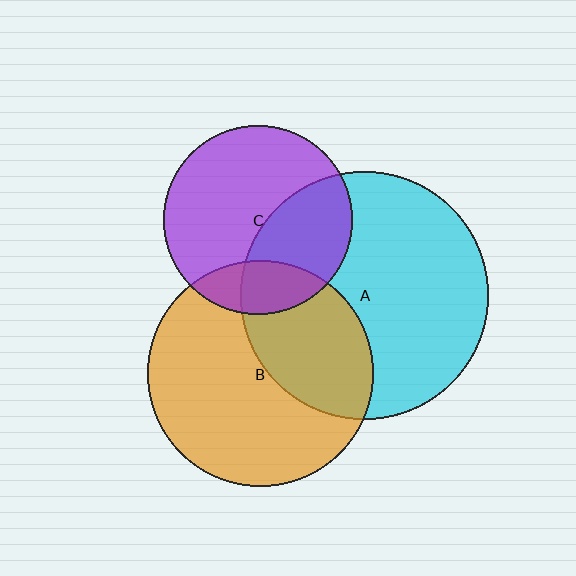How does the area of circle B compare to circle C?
Approximately 1.4 times.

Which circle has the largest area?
Circle A (cyan).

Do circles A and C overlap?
Yes.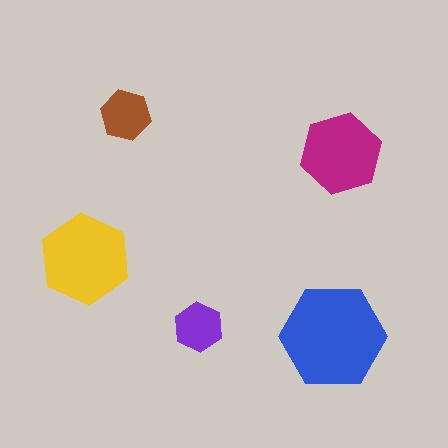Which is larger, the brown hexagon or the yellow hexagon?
The yellow one.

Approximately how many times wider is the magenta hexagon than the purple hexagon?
About 1.5 times wider.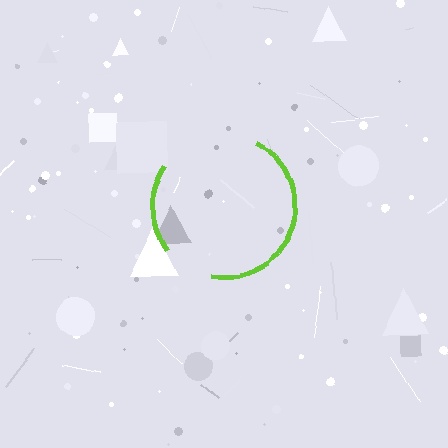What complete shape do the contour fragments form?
The contour fragments form a circle.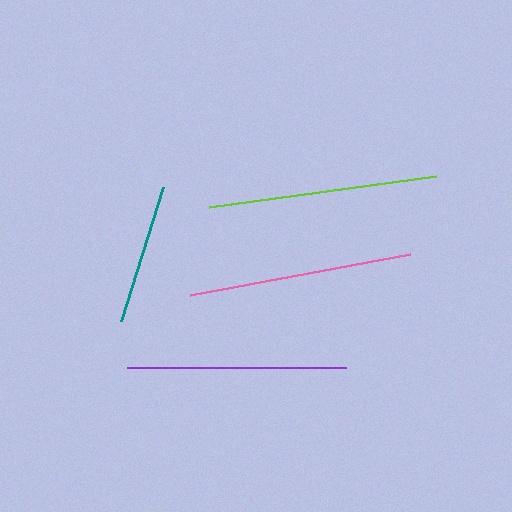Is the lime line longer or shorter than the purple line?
The lime line is longer than the purple line.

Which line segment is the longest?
The lime line is the longest at approximately 229 pixels.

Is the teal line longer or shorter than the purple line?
The purple line is longer than the teal line.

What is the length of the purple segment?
The purple segment is approximately 219 pixels long.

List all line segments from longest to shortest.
From longest to shortest: lime, pink, purple, teal.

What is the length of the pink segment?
The pink segment is approximately 224 pixels long.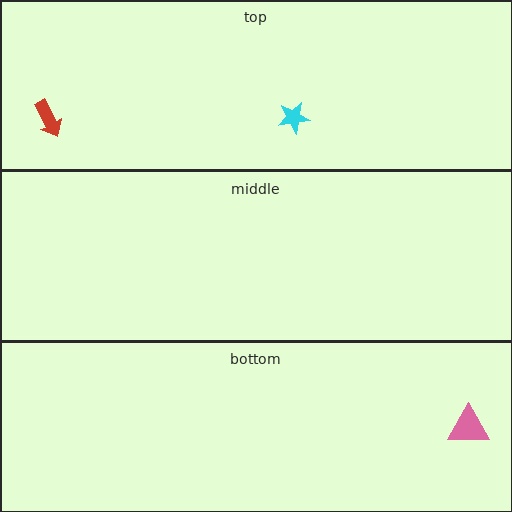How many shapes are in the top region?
2.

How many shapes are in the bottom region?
1.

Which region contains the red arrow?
The top region.